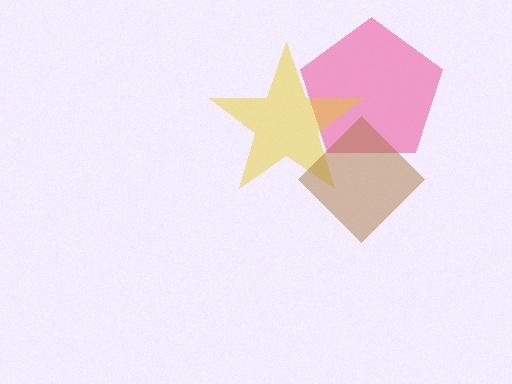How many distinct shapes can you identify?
There are 3 distinct shapes: a pink pentagon, a yellow star, a brown diamond.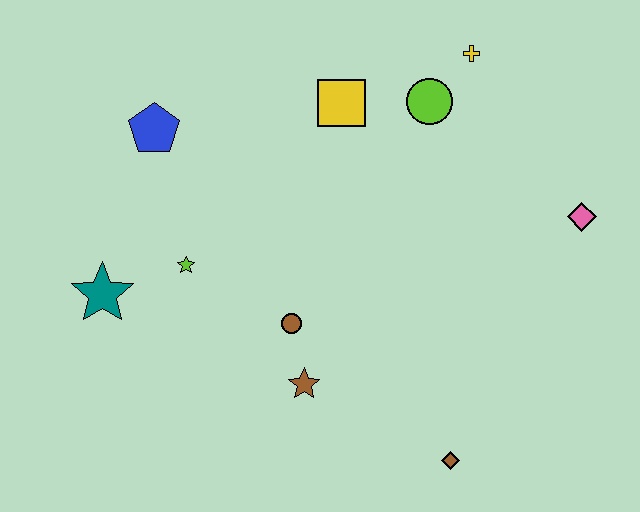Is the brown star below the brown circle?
Yes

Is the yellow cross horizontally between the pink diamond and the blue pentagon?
Yes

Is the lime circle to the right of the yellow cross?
No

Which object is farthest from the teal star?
The pink diamond is farthest from the teal star.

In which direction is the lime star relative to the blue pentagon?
The lime star is below the blue pentagon.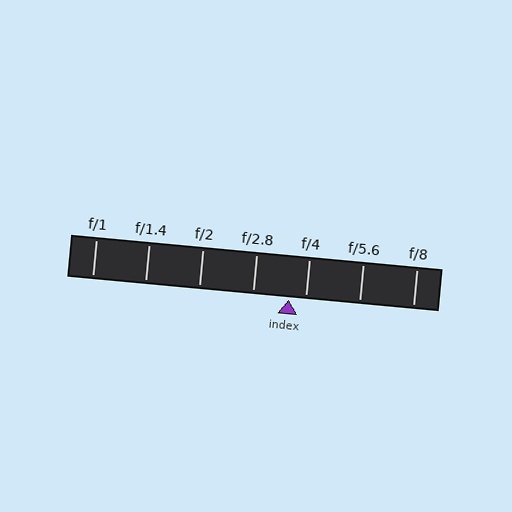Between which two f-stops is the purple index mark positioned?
The index mark is between f/2.8 and f/4.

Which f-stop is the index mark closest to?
The index mark is closest to f/4.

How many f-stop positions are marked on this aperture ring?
There are 7 f-stop positions marked.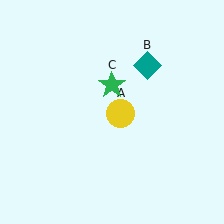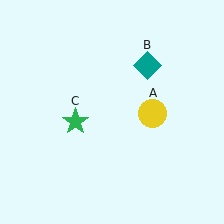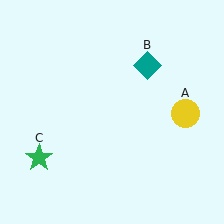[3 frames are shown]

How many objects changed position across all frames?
2 objects changed position: yellow circle (object A), green star (object C).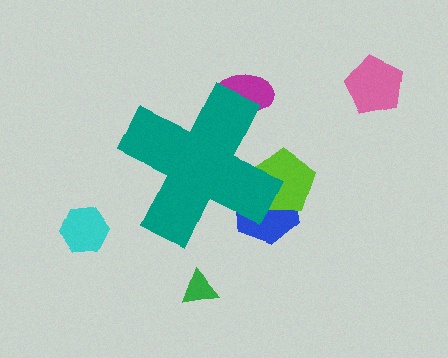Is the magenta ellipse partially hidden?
Yes, the magenta ellipse is partially hidden behind the teal cross.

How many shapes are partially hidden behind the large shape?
3 shapes are partially hidden.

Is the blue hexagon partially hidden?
Yes, the blue hexagon is partially hidden behind the teal cross.